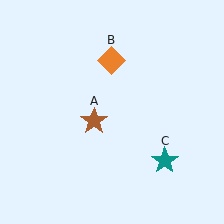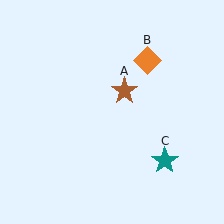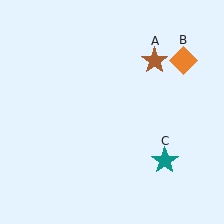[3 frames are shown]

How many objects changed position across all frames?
2 objects changed position: brown star (object A), orange diamond (object B).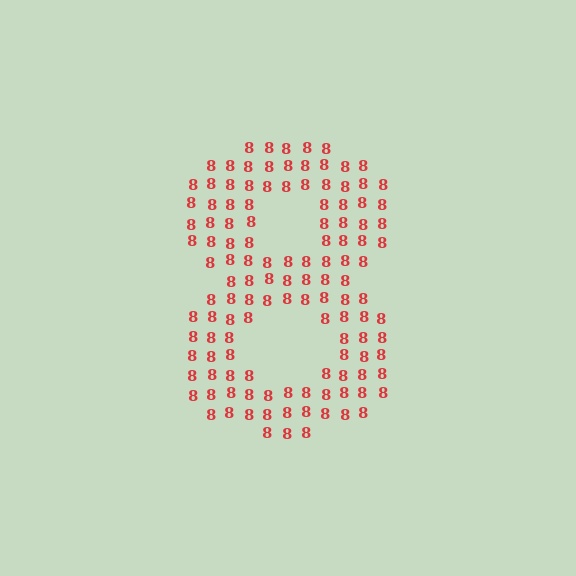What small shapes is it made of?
It is made of small digit 8's.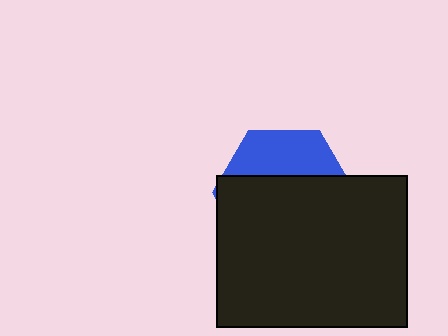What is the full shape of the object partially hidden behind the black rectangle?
The partially hidden object is a blue hexagon.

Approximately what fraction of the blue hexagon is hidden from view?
Roughly 67% of the blue hexagon is hidden behind the black rectangle.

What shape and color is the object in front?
The object in front is a black rectangle.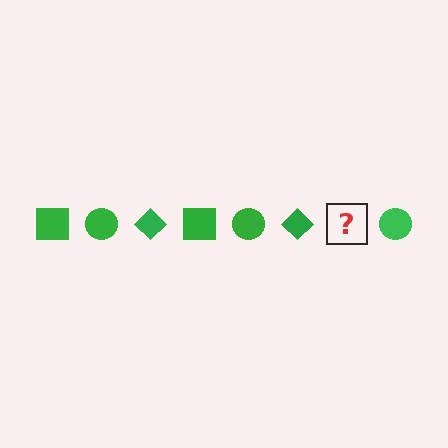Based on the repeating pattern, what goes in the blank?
The blank should be a green square.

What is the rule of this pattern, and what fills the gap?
The rule is that the pattern cycles through square, circle, diamond shapes in green. The gap should be filled with a green square.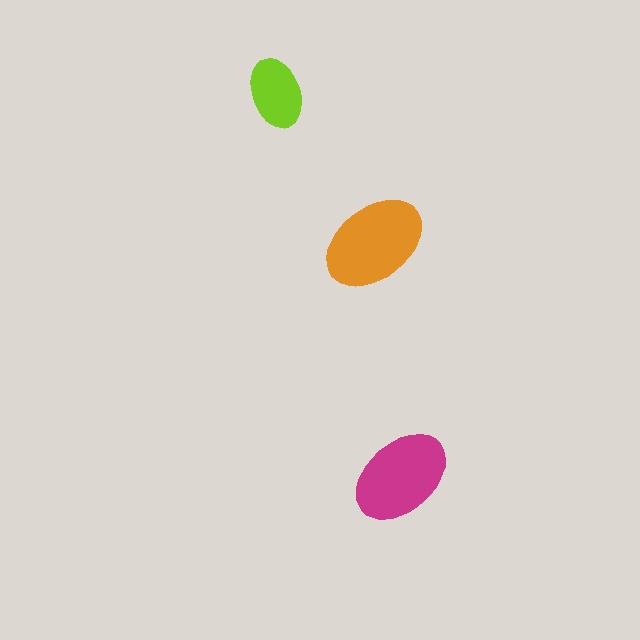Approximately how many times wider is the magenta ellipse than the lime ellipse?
About 1.5 times wider.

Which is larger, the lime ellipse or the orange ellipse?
The orange one.